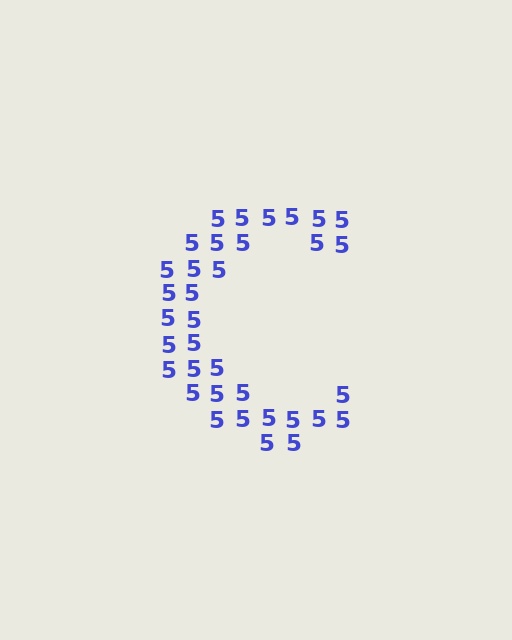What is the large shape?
The large shape is the letter C.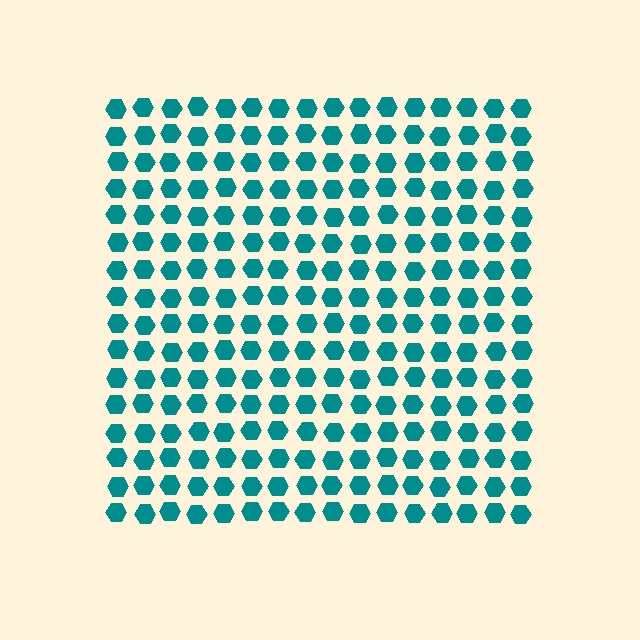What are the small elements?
The small elements are hexagons.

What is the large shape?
The large shape is a square.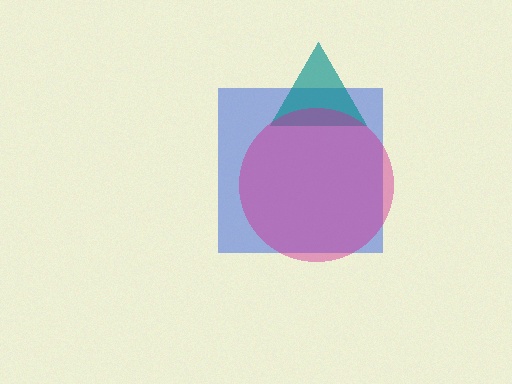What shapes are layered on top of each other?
The layered shapes are: a blue square, a teal triangle, a magenta circle.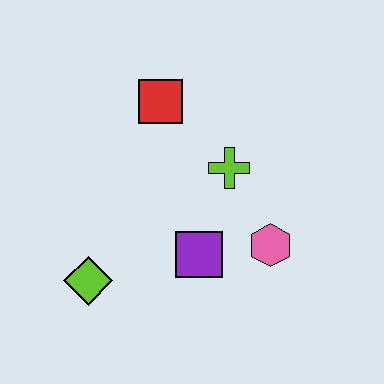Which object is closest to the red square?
The lime cross is closest to the red square.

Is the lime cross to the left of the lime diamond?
No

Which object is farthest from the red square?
The lime diamond is farthest from the red square.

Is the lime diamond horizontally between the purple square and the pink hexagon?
No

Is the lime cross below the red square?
Yes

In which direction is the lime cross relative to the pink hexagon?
The lime cross is above the pink hexagon.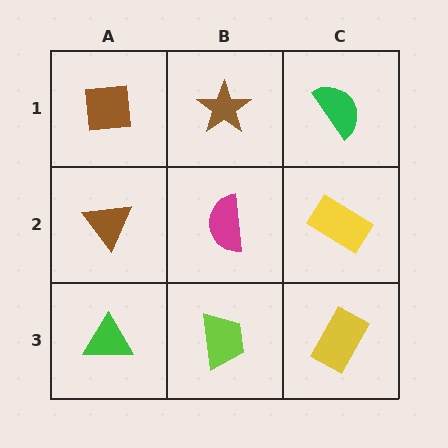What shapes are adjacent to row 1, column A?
A brown triangle (row 2, column A), a brown star (row 1, column B).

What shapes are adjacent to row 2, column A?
A brown square (row 1, column A), a green triangle (row 3, column A), a magenta semicircle (row 2, column B).